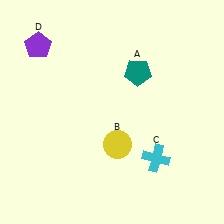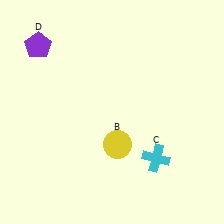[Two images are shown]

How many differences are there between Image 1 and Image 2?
There is 1 difference between the two images.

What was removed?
The teal pentagon (A) was removed in Image 2.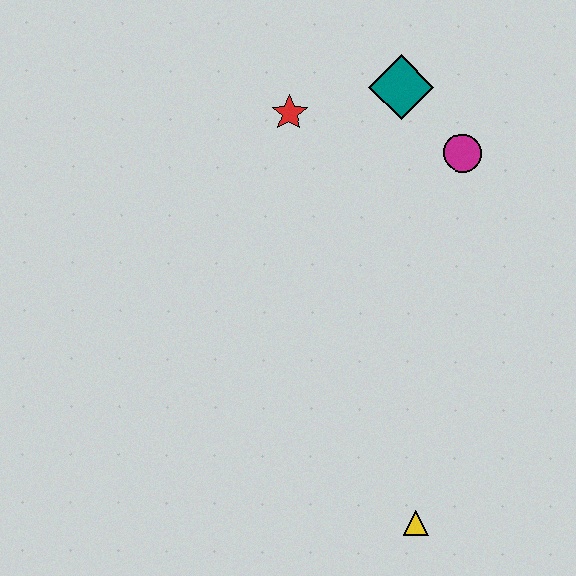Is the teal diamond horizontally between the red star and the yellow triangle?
Yes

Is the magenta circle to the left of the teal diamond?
No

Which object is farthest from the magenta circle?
The yellow triangle is farthest from the magenta circle.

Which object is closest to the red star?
The teal diamond is closest to the red star.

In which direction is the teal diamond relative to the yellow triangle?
The teal diamond is above the yellow triangle.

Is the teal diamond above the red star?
Yes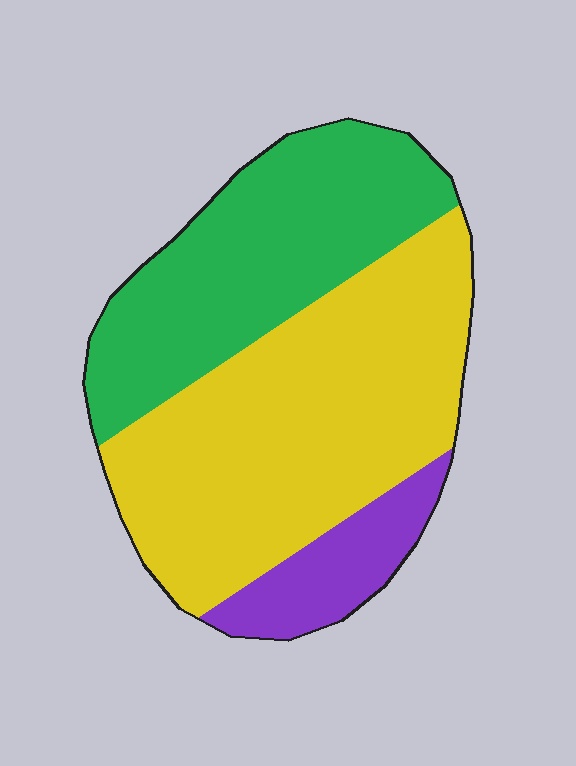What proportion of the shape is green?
Green takes up about three eighths (3/8) of the shape.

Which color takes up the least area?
Purple, at roughly 10%.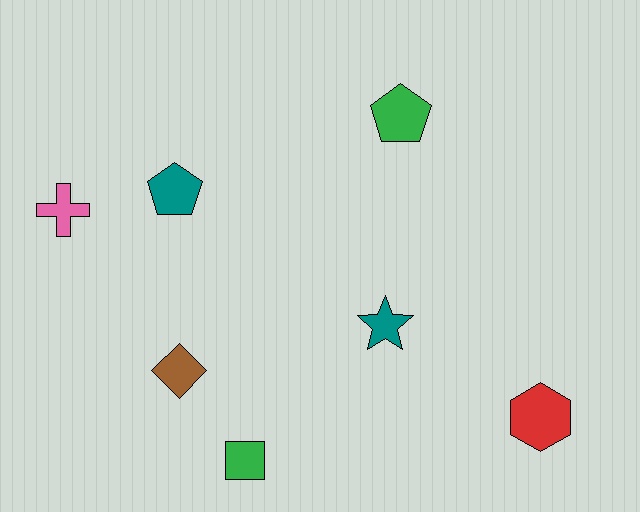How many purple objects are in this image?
There are no purple objects.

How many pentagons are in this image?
There are 2 pentagons.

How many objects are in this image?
There are 7 objects.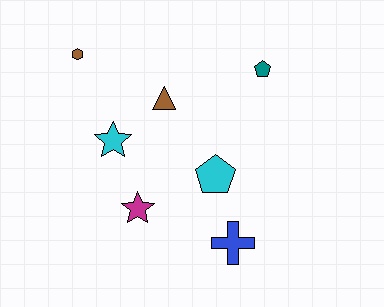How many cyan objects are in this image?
There are 2 cyan objects.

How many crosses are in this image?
There is 1 cross.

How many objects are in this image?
There are 7 objects.